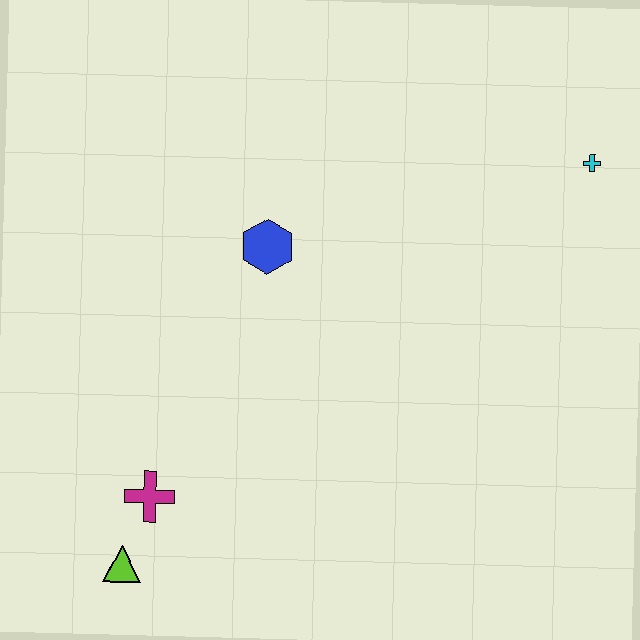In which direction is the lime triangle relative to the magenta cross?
The lime triangle is below the magenta cross.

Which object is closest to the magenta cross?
The lime triangle is closest to the magenta cross.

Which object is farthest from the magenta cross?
The cyan cross is farthest from the magenta cross.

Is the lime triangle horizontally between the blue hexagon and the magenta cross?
No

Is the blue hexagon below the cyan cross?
Yes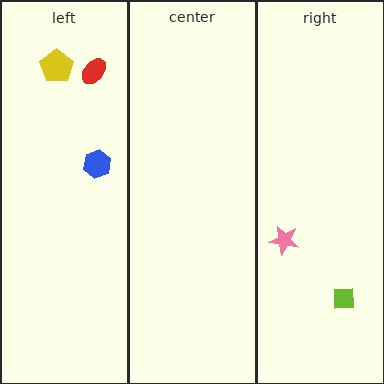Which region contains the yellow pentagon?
The left region.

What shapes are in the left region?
The red ellipse, the yellow pentagon, the blue hexagon.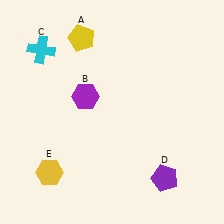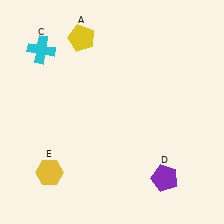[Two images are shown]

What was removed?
The purple hexagon (B) was removed in Image 2.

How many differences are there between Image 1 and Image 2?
There is 1 difference between the two images.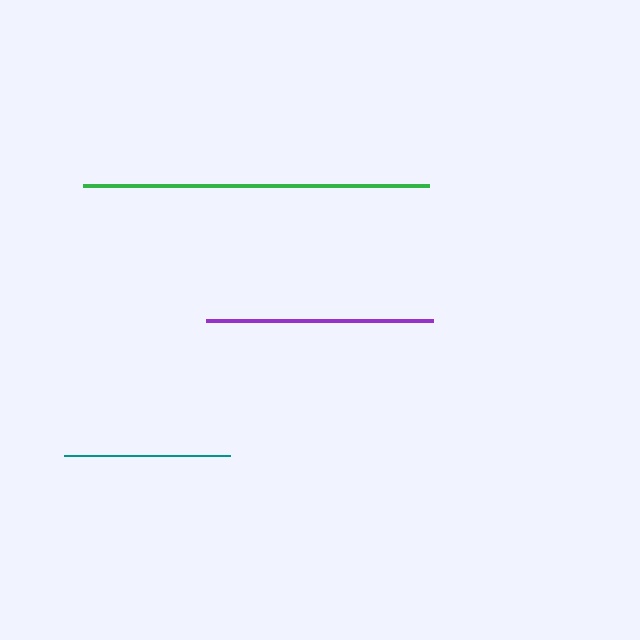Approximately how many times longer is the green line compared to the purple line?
The green line is approximately 1.5 times the length of the purple line.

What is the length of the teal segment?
The teal segment is approximately 166 pixels long.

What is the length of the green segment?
The green segment is approximately 345 pixels long.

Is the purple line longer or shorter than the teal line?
The purple line is longer than the teal line.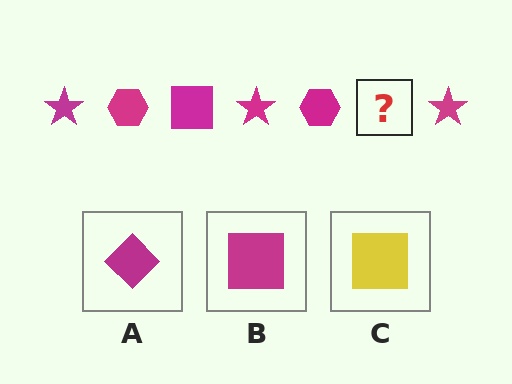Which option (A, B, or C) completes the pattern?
B.